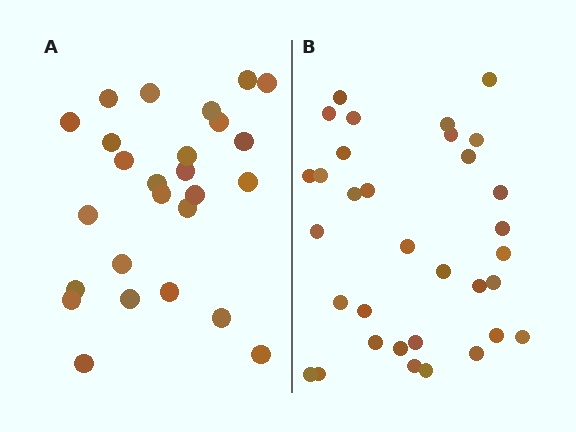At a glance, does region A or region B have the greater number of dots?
Region B (the right region) has more dots.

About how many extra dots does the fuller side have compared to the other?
Region B has roughly 8 or so more dots than region A.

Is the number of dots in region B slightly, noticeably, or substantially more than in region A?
Region B has noticeably more, but not dramatically so. The ratio is roughly 1.3 to 1.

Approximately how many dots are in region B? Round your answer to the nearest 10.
About 30 dots. (The exact count is 33, which rounds to 30.)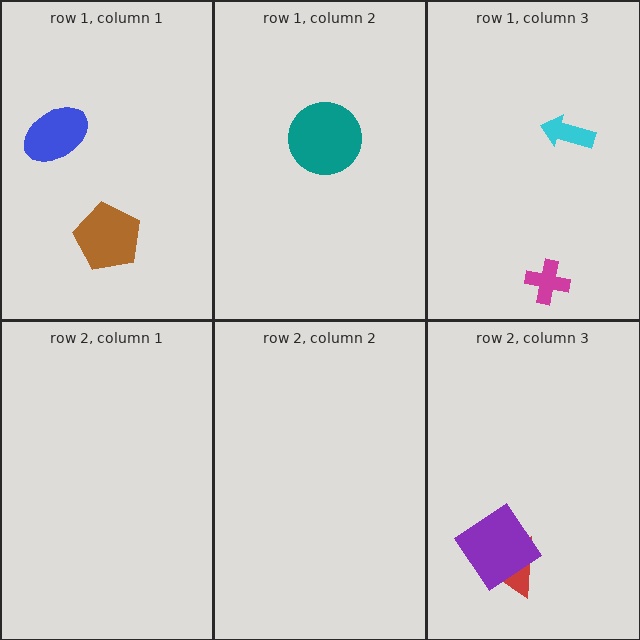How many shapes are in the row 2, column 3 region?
2.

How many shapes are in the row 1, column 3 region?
2.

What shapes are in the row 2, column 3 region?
The red triangle, the purple diamond.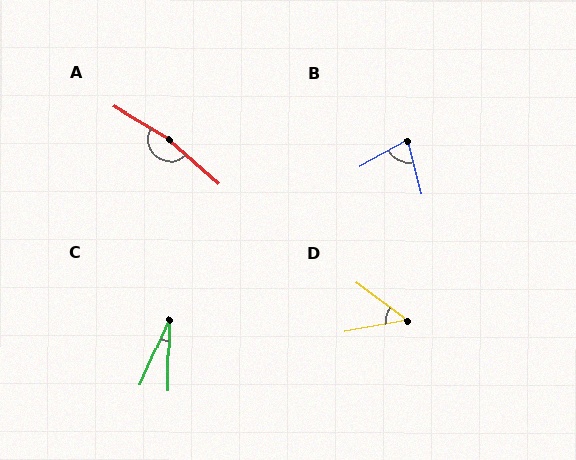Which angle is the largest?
A, at approximately 169 degrees.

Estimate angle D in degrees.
Approximately 47 degrees.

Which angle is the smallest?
C, at approximately 22 degrees.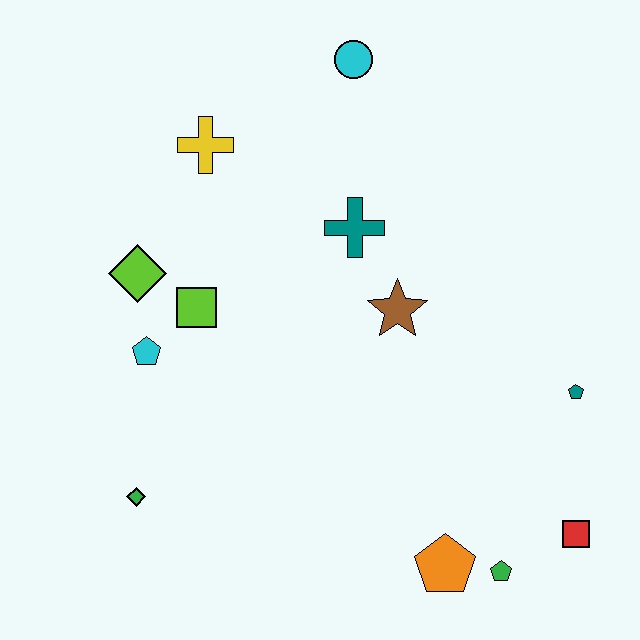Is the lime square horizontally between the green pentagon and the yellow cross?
No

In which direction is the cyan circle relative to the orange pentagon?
The cyan circle is above the orange pentagon.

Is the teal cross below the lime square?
No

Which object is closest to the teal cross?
The brown star is closest to the teal cross.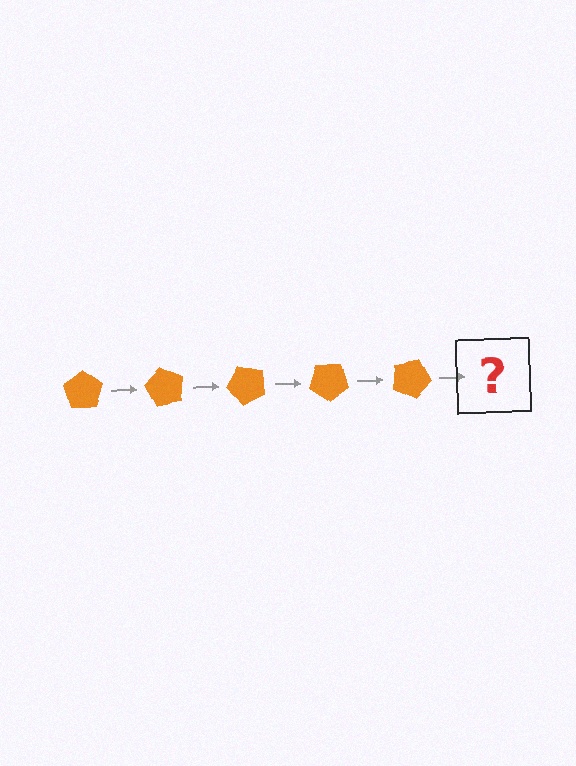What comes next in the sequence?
The next element should be an orange pentagon rotated 300 degrees.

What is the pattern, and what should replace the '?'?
The pattern is that the pentagon rotates 60 degrees each step. The '?' should be an orange pentagon rotated 300 degrees.